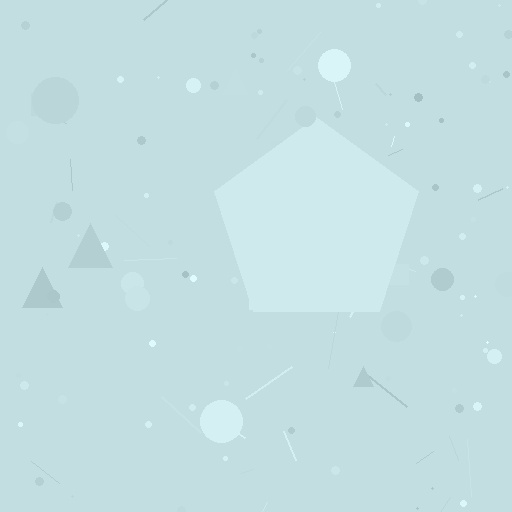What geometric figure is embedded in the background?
A pentagon is embedded in the background.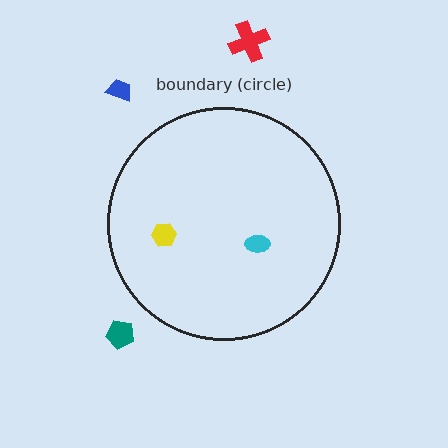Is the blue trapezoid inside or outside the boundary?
Outside.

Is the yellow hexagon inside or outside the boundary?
Inside.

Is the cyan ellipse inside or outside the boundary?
Inside.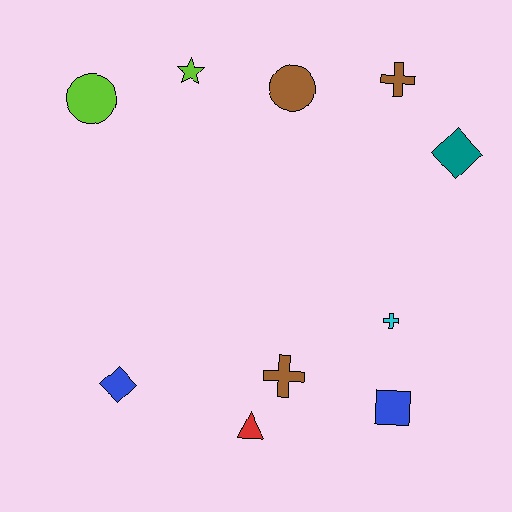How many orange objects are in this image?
There are no orange objects.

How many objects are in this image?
There are 10 objects.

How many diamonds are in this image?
There are 2 diamonds.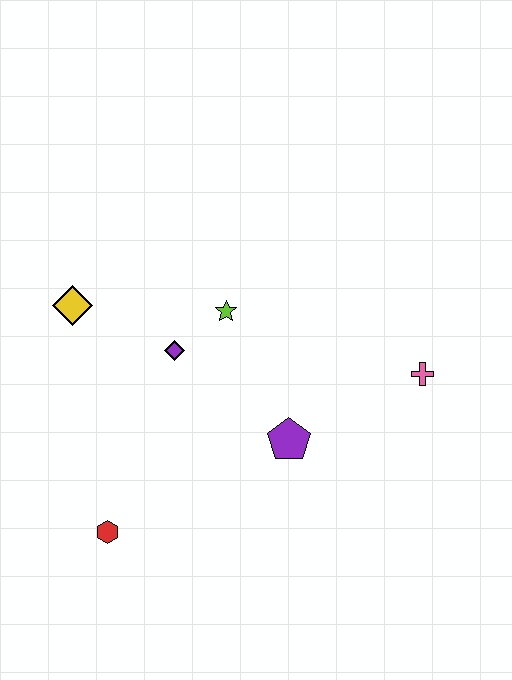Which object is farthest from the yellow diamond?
The pink cross is farthest from the yellow diamond.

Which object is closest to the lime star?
The purple diamond is closest to the lime star.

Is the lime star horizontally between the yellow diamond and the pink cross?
Yes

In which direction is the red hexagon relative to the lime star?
The red hexagon is below the lime star.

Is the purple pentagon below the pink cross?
Yes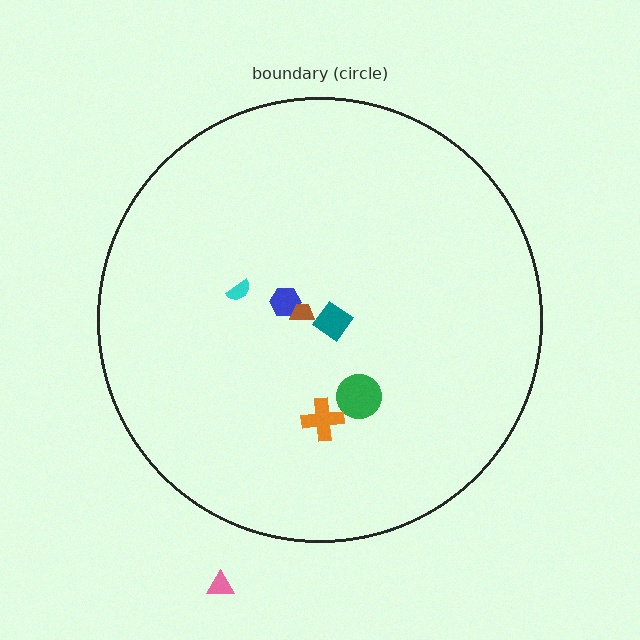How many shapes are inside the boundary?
6 inside, 1 outside.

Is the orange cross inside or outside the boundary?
Inside.